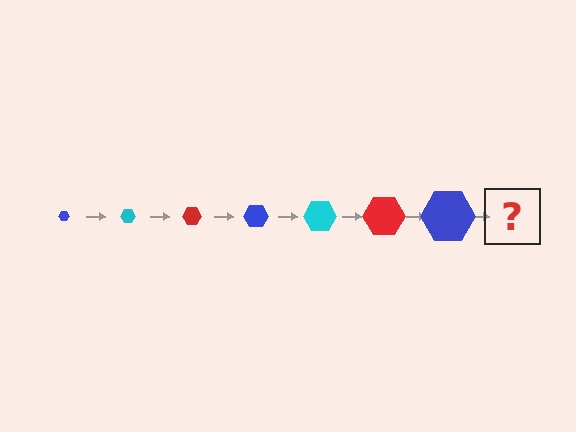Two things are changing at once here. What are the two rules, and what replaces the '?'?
The two rules are that the hexagon grows larger each step and the color cycles through blue, cyan, and red. The '?' should be a cyan hexagon, larger than the previous one.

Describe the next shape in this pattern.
It should be a cyan hexagon, larger than the previous one.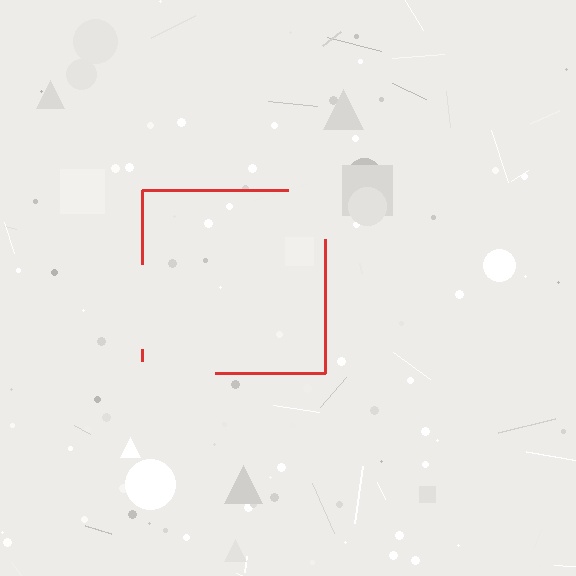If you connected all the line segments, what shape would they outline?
They would outline a square.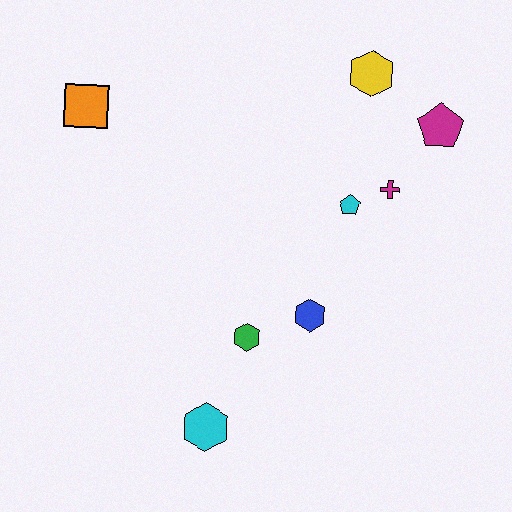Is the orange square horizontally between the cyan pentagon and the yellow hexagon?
No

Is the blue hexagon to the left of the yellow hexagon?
Yes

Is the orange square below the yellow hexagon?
Yes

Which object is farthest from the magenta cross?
The orange square is farthest from the magenta cross.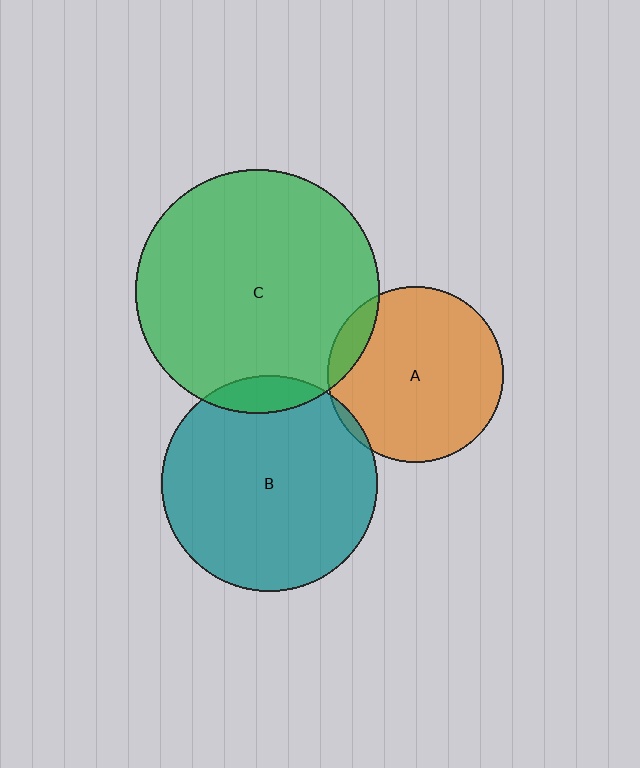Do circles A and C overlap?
Yes.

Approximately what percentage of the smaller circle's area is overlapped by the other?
Approximately 10%.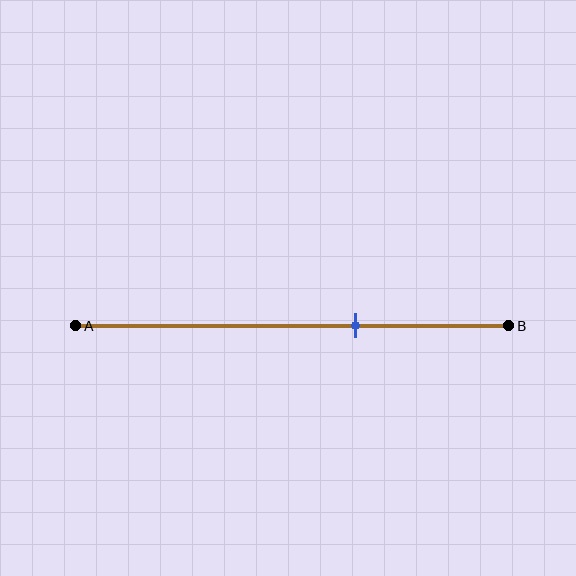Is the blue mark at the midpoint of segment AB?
No, the mark is at about 65% from A, not at the 50% midpoint.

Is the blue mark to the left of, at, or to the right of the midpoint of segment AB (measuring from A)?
The blue mark is to the right of the midpoint of segment AB.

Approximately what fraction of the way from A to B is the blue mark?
The blue mark is approximately 65% of the way from A to B.